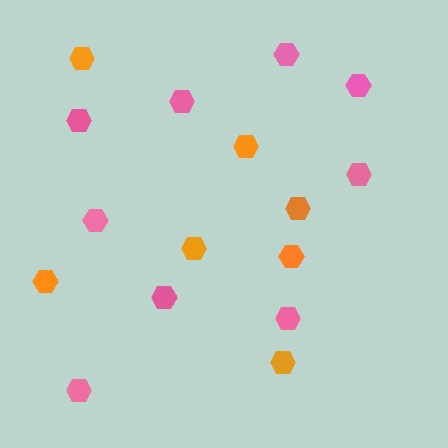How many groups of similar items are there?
There are 2 groups: one group of pink hexagons (9) and one group of orange hexagons (7).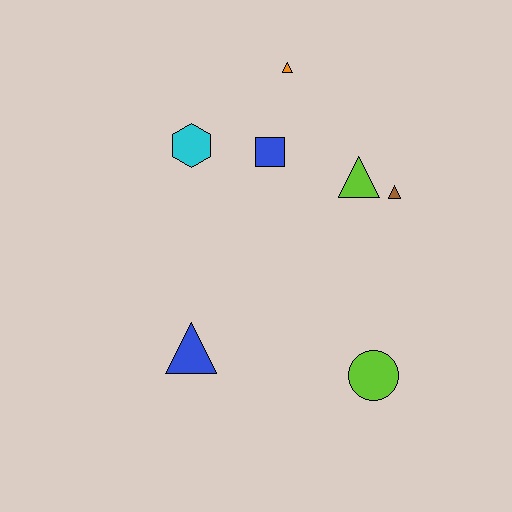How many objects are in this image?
There are 7 objects.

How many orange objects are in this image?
There is 1 orange object.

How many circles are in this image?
There is 1 circle.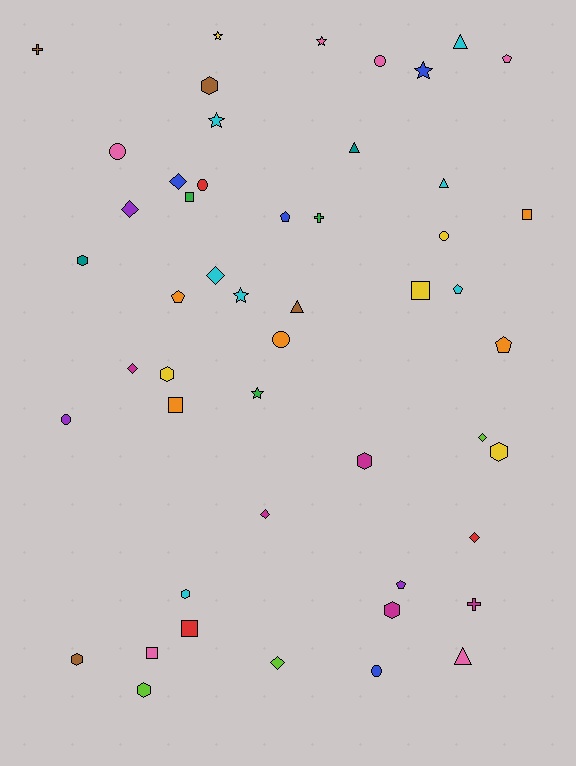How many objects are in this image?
There are 50 objects.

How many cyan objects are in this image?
There are 7 cyan objects.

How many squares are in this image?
There are 6 squares.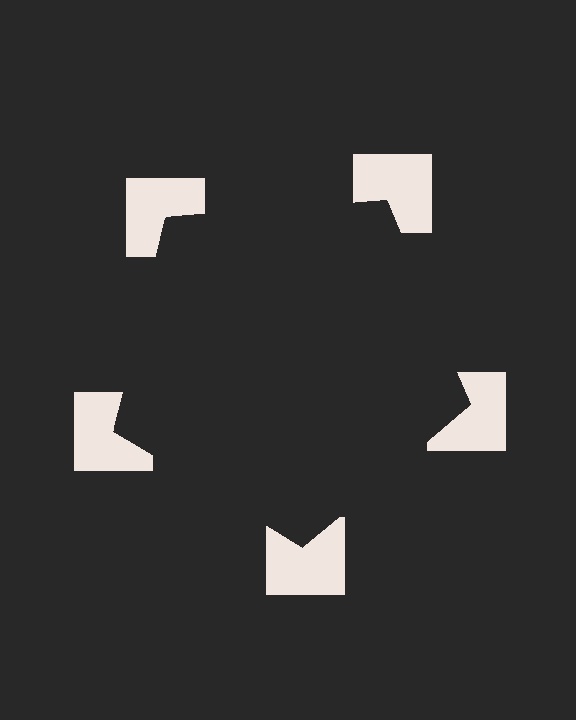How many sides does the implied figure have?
5 sides.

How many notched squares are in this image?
There are 5 — one at each vertex of the illusory pentagon.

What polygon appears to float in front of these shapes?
An illusory pentagon — its edges are inferred from the aligned wedge cuts in the notched squares, not physically drawn.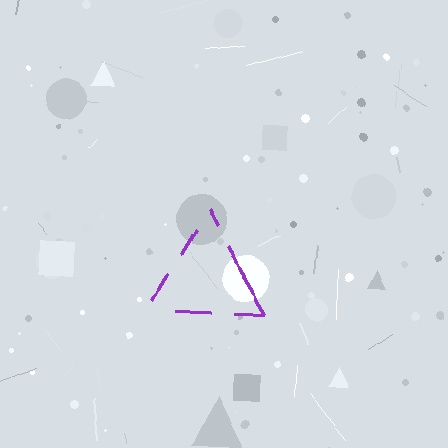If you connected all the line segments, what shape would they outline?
They would outline a triangle.